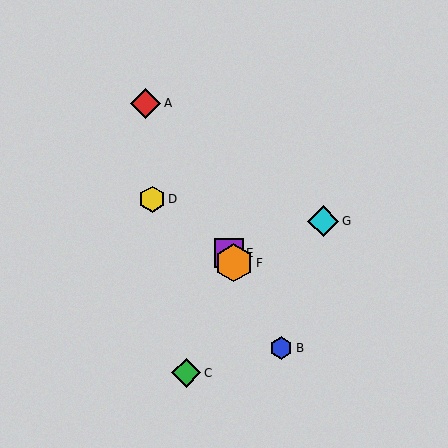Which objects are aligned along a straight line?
Objects A, B, E, F are aligned along a straight line.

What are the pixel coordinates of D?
Object D is at (152, 199).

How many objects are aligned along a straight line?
4 objects (A, B, E, F) are aligned along a straight line.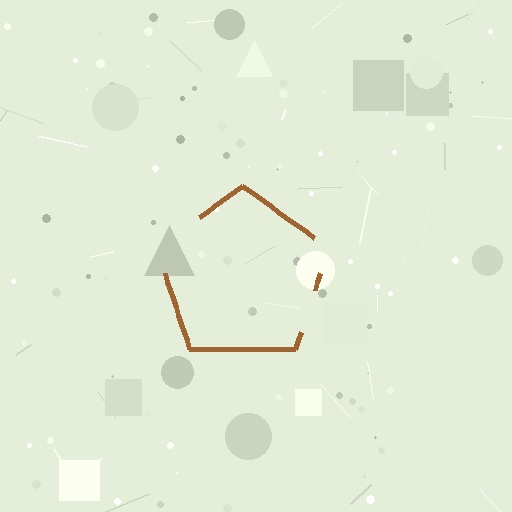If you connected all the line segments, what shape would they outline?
They would outline a pentagon.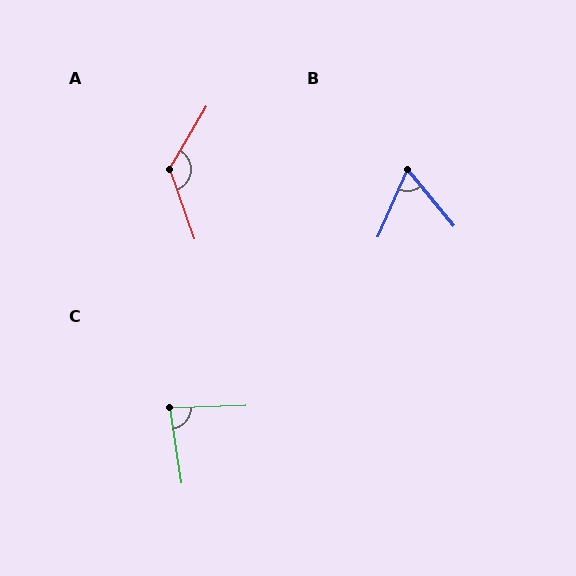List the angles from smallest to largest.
B (63°), C (83°), A (130°).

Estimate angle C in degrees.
Approximately 83 degrees.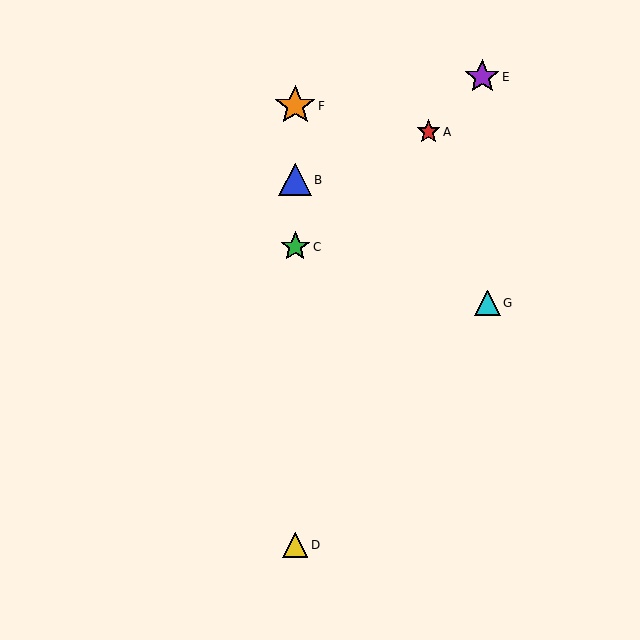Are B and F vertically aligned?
Yes, both are at x≈295.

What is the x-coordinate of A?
Object A is at x≈429.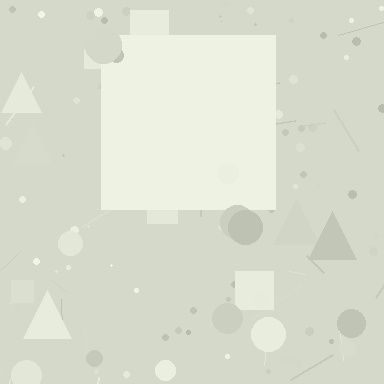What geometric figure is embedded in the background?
A square is embedded in the background.